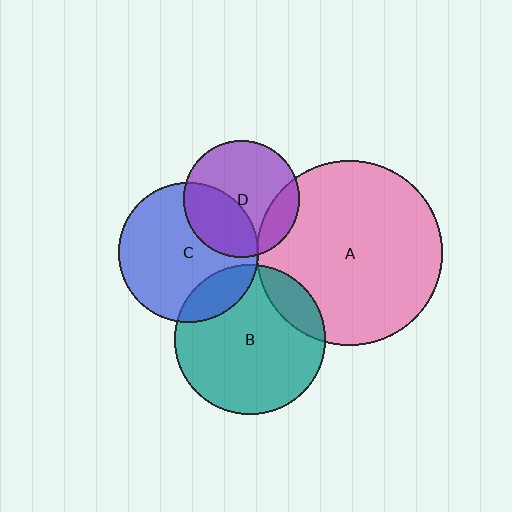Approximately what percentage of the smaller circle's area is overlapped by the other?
Approximately 15%.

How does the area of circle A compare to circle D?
Approximately 2.5 times.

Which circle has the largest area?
Circle A (pink).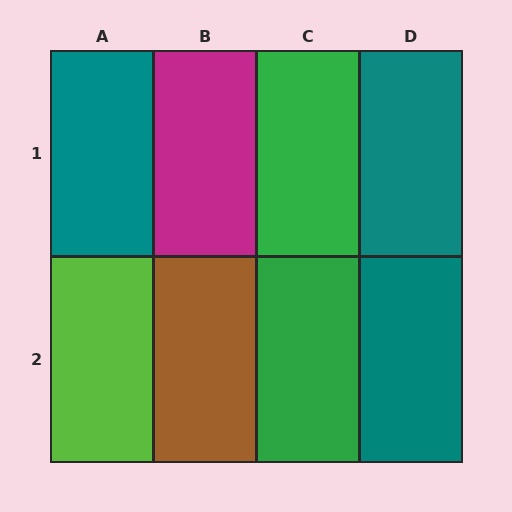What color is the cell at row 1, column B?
Magenta.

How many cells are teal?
3 cells are teal.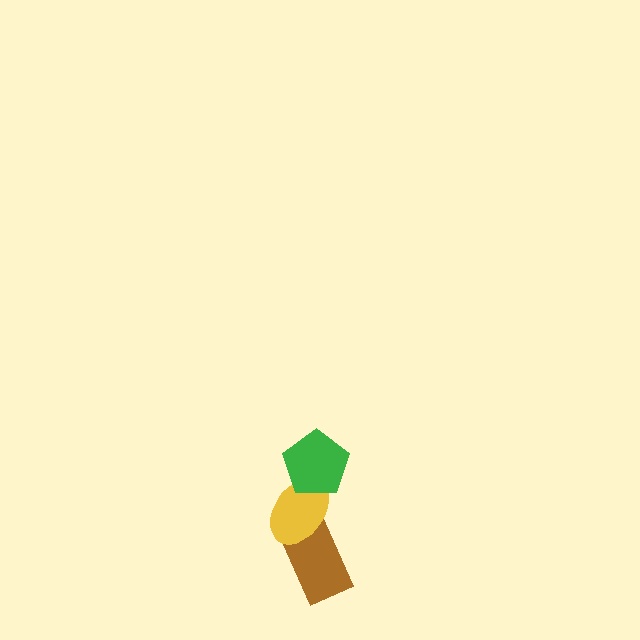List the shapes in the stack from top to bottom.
From top to bottom: the green pentagon, the yellow ellipse, the brown rectangle.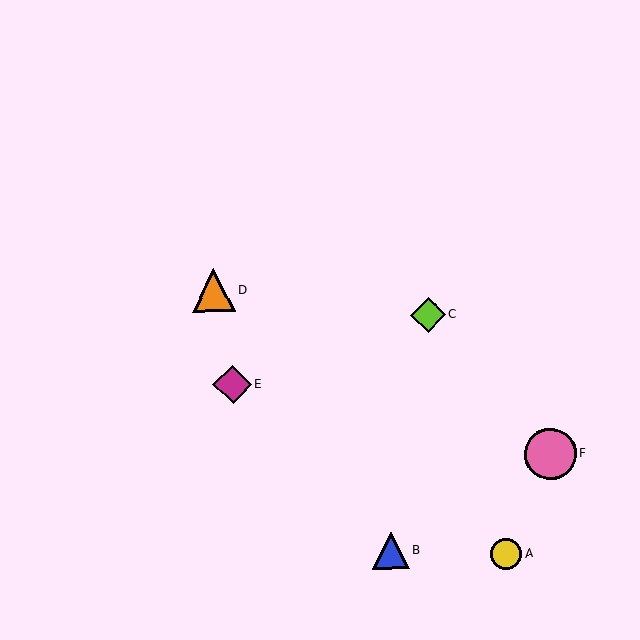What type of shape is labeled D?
Shape D is an orange triangle.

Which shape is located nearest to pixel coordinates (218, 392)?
The magenta diamond (labeled E) at (232, 385) is nearest to that location.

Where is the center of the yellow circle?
The center of the yellow circle is at (506, 554).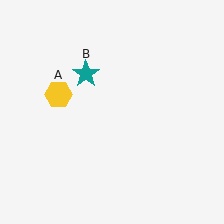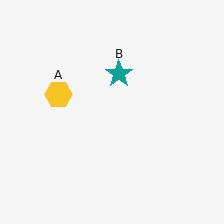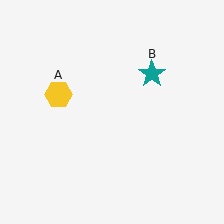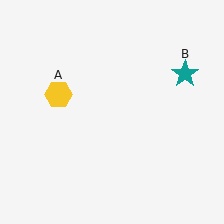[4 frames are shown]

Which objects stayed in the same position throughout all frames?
Yellow hexagon (object A) remained stationary.